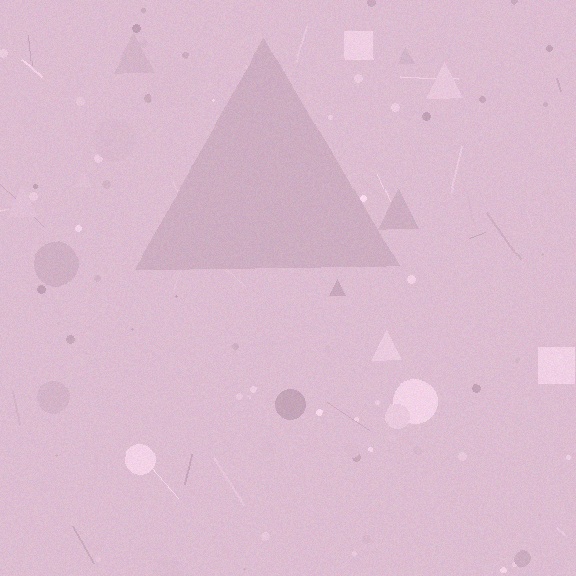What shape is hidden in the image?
A triangle is hidden in the image.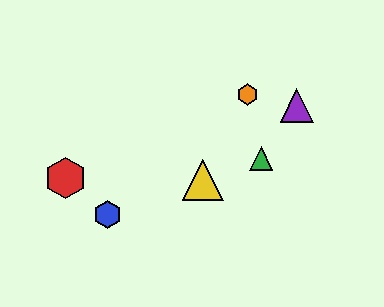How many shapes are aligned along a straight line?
3 shapes (the blue hexagon, the green triangle, the yellow triangle) are aligned along a straight line.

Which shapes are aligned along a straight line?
The blue hexagon, the green triangle, the yellow triangle are aligned along a straight line.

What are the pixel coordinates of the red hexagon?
The red hexagon is at (66, 178).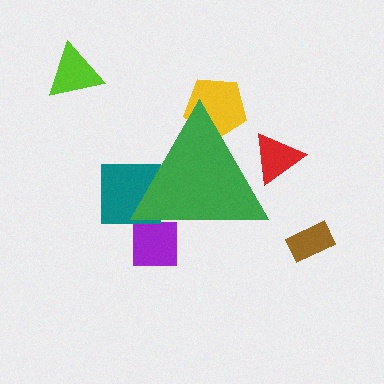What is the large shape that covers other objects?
A green triangle.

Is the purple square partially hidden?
Yes, the purple square is partially hidden behind the green triangle.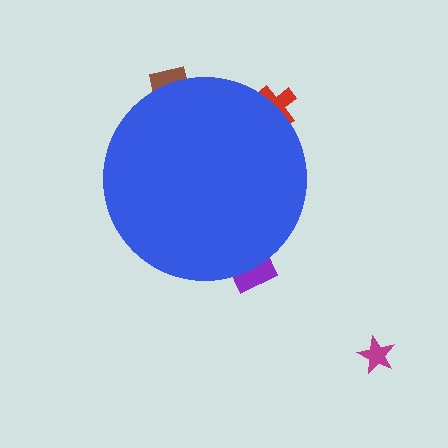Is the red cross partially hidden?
Yes, the red cross is partially hidden behind the blue circle.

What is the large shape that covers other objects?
A blue circle.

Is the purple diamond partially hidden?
Yes, the purple diamond is partially hidden behind the blue circle.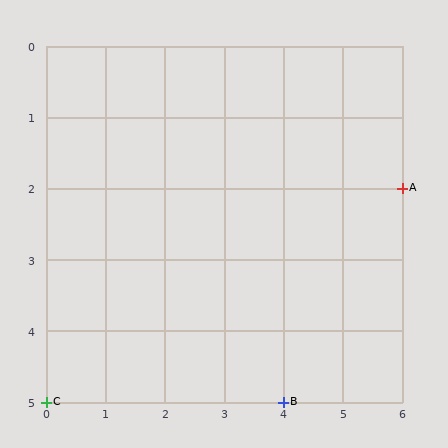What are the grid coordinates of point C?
Point C is at grid coordinates (0, 5).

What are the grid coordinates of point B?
Point B is at grid coordinates (4, 5).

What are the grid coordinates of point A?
Point A is at grid coordinates (6, 2).